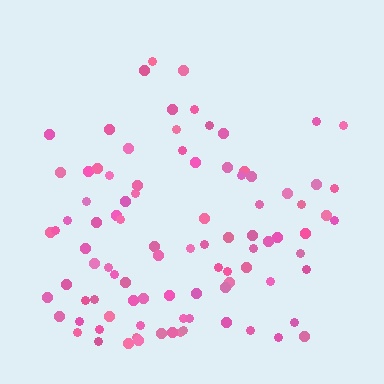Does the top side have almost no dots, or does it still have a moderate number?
Still a moderate number, just noticeably fewer than the bottom.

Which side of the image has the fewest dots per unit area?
The top.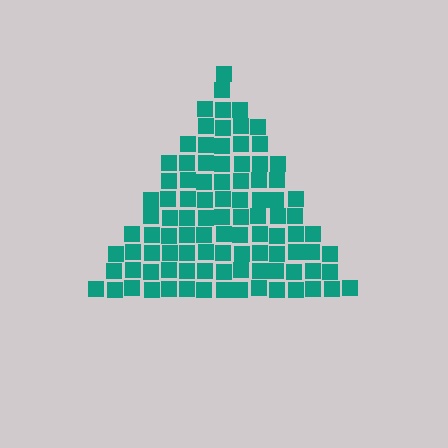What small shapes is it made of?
It is made of small squares.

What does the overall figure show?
The overall figure shows a triangle.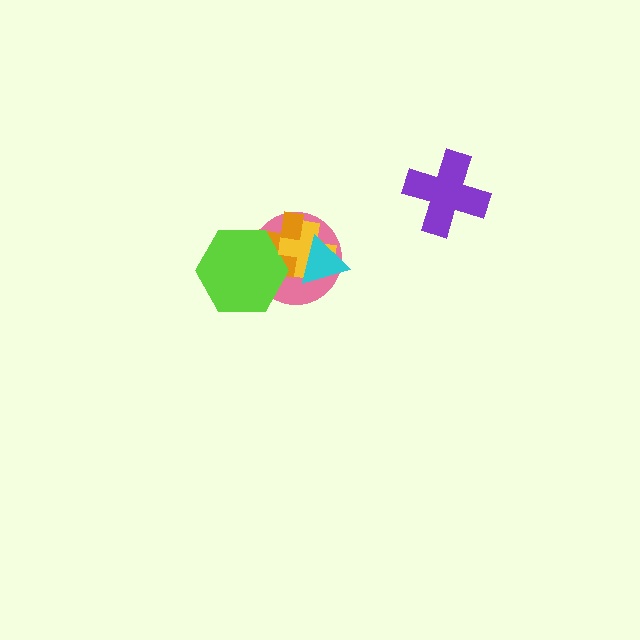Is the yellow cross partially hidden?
Yes, it is partially covered by another shape.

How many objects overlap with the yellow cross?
3 objects overlap with the yellow cross.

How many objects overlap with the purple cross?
0 objects overlap with the purple cross.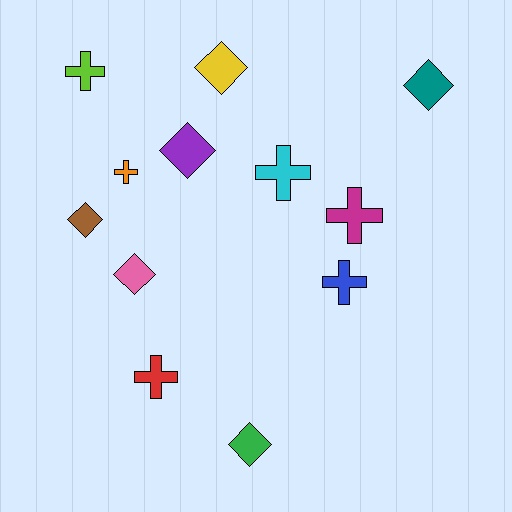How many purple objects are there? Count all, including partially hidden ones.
There is 1 purple object.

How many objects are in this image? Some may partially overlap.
There are 12 objects.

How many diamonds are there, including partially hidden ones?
There are 6 diamonds.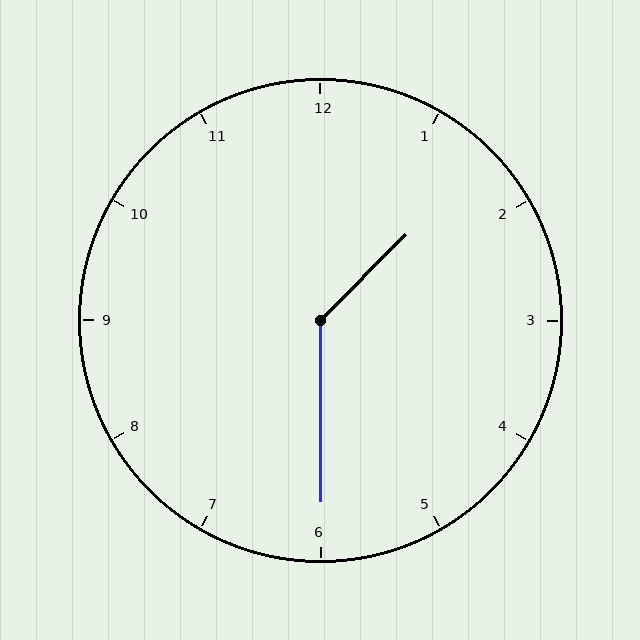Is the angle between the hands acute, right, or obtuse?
It is obtuse.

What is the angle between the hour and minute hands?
Approximately 135 degrees.